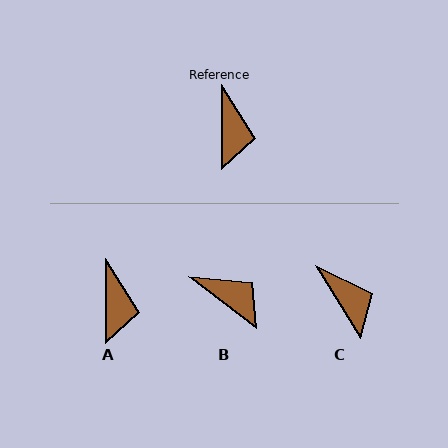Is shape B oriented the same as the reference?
No, it is off by about 53 degrees.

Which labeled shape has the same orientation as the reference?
A.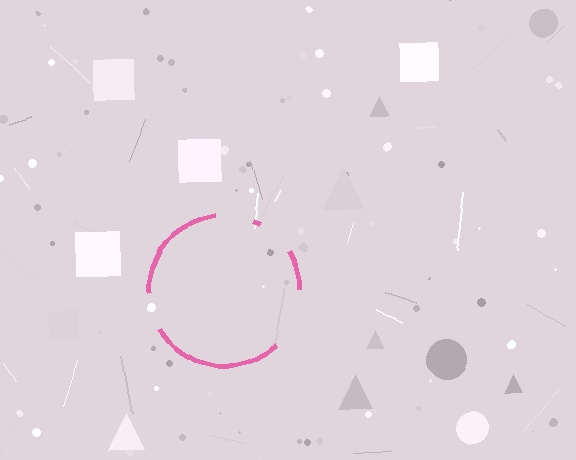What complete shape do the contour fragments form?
The contour fragments form a circle.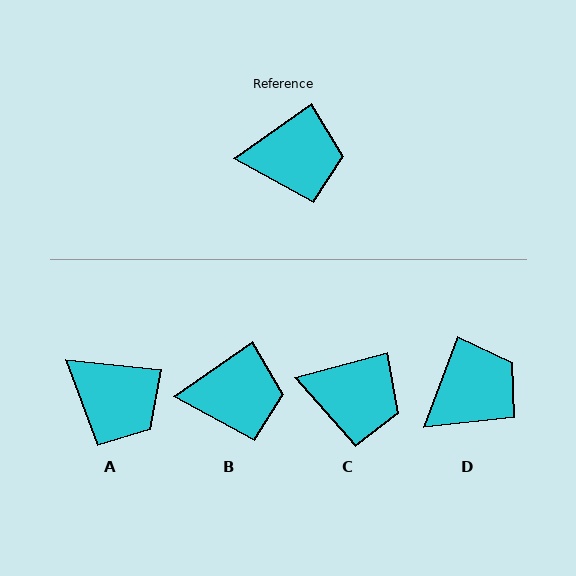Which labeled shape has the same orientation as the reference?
B.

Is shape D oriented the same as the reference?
No, it is off by about 35 degrees.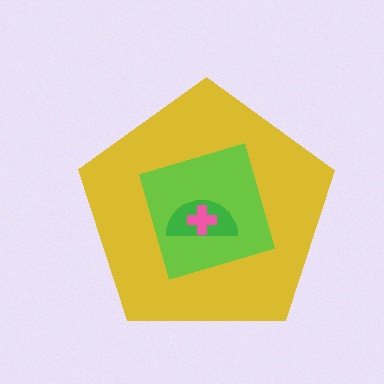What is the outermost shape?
The yellow pentagon.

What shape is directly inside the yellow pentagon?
The lime square.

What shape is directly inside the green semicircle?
The pink cross.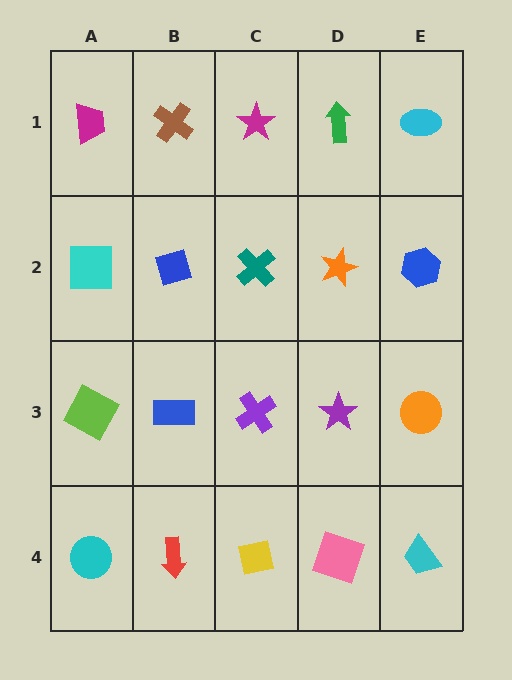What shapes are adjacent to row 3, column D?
An orange star (row 2, column D), a pink square (row 4, column D), a purple cross (row 3, column C), an orange circle (row 3, column E).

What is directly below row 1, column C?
A teal cross.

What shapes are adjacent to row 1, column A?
A cyan square (row 2, column A), a brown cross (row 1, column B).